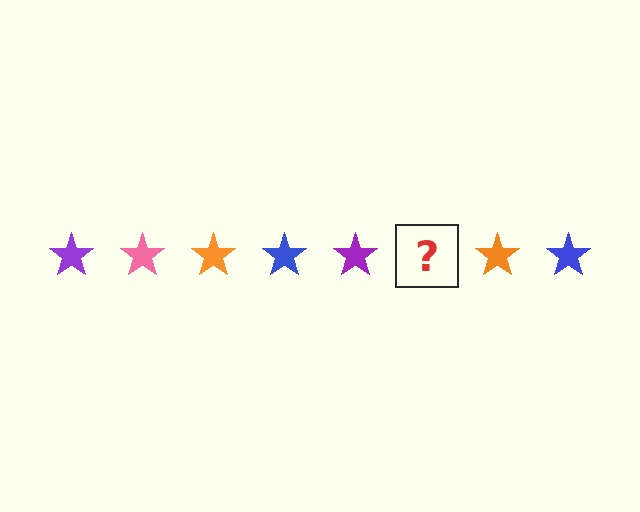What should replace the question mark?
The question mark should be replaced with a pink star.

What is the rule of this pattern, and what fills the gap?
The rule is that the pattern cycles through purple, pink, orange, blue stars. The gap should be filled with a pink star.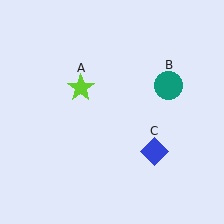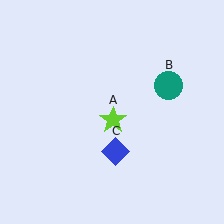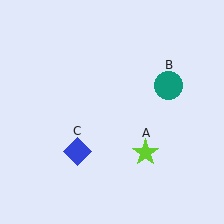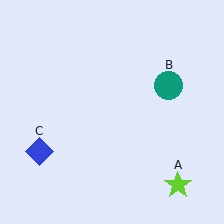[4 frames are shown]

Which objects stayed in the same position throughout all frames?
Teal circle (object B) remained stationary.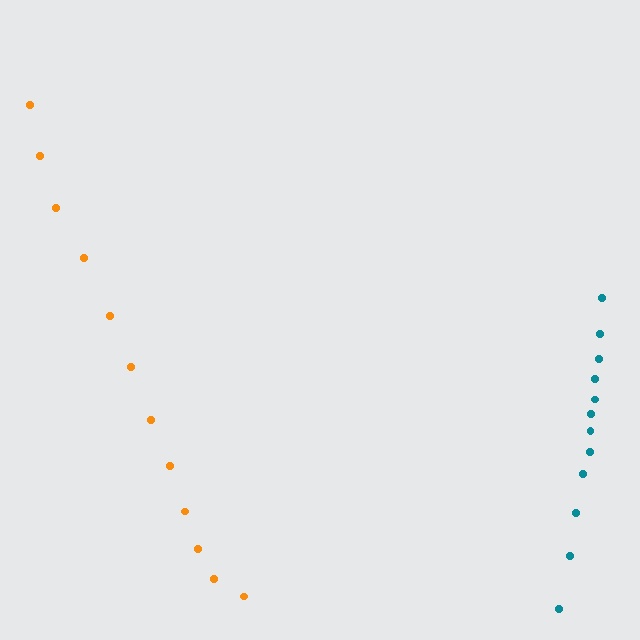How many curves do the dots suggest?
There are 2 distinct paths.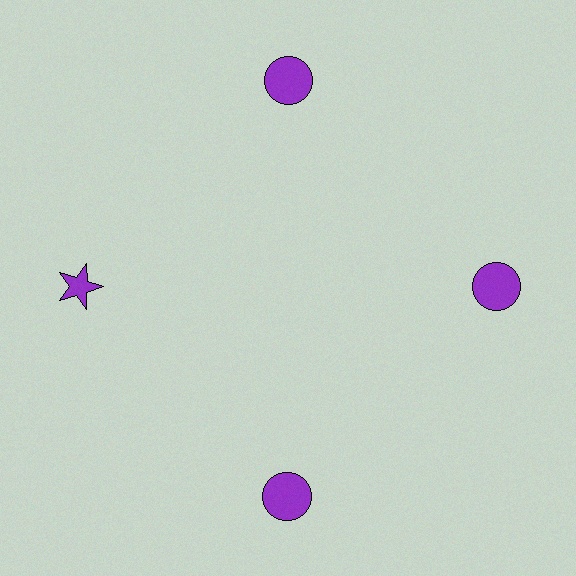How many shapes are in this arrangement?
There are 4 shapes arranged in a ring pattern.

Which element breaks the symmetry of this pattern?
The purple star at roughly the 9 o'clock position breaks the symmetry. All other shapes are purple circles.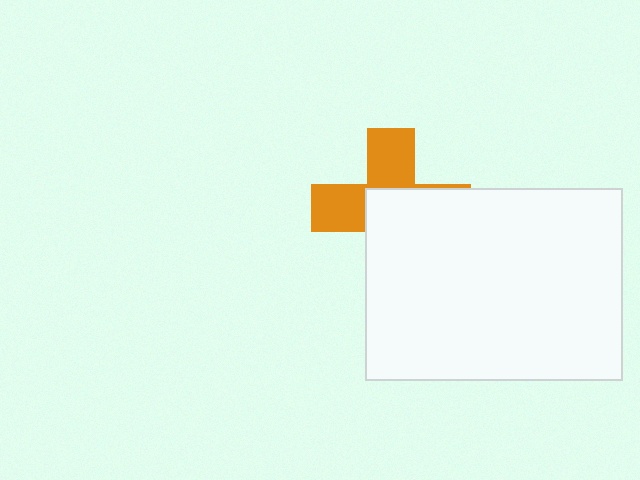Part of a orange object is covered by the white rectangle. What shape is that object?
It is a cross.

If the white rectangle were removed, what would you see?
You would see the complete orange cross.